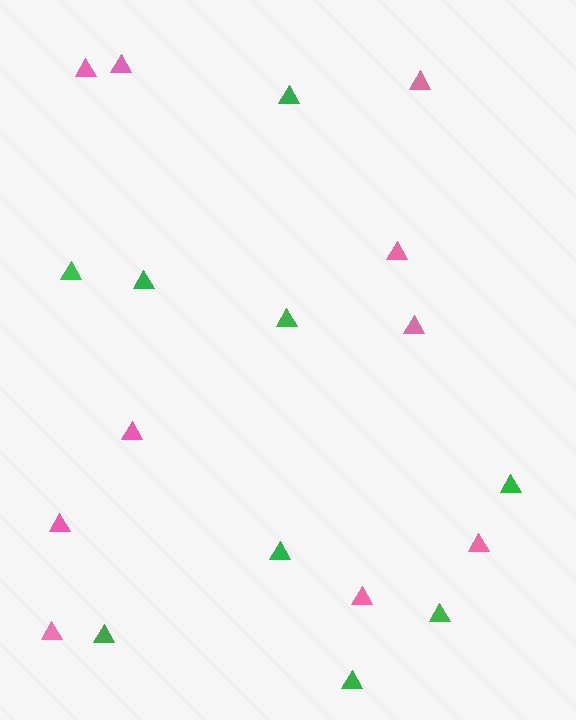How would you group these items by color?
There are 2 groups: one group of green triangles (9) and one group of pink triangles (10).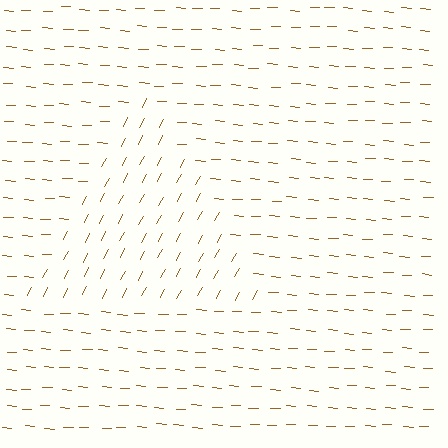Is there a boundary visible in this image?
Yes, there is a texture boundary formed by a change in line orientation.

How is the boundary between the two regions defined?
The boundary is defined purely by a change in line orientation (approximately 66 degrees difference). All lines are the same color and thickness.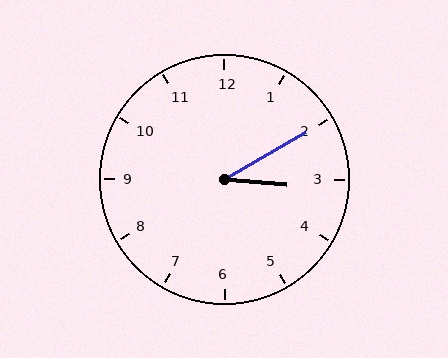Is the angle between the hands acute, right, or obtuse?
It is acute.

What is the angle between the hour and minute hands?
Approximately 35 degrees.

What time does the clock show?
3:10.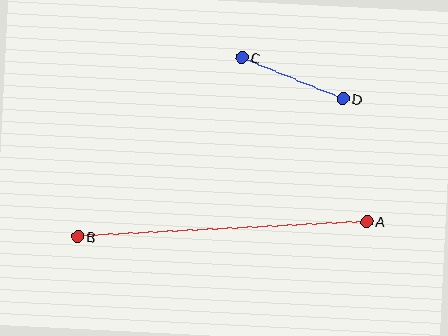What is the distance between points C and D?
The distance is approximately 109 pixels.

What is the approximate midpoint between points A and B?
The midpoint is at approximately (222, 229) pixels.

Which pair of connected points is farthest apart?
Points A and B are farthest apart.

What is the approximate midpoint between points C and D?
The midpoint is at approximately (292, 78) pixels.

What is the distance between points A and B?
The distance is approximately 290 pixels.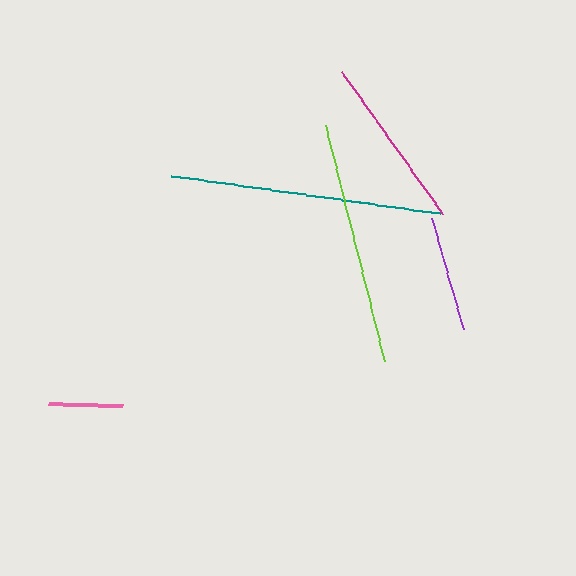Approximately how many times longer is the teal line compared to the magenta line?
The teal line is approximately 1.6 times the length of the magenta line.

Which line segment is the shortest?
The pink line is the shortest at approximately 74 pixels.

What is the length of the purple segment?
The purple segment is approximately 116 pixels long.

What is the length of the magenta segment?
The magenta segment is approximately 174 pixels long.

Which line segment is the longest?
The teal line is the longest at approximately 272 pixels.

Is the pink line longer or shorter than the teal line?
The teal line is longer than the pink line.